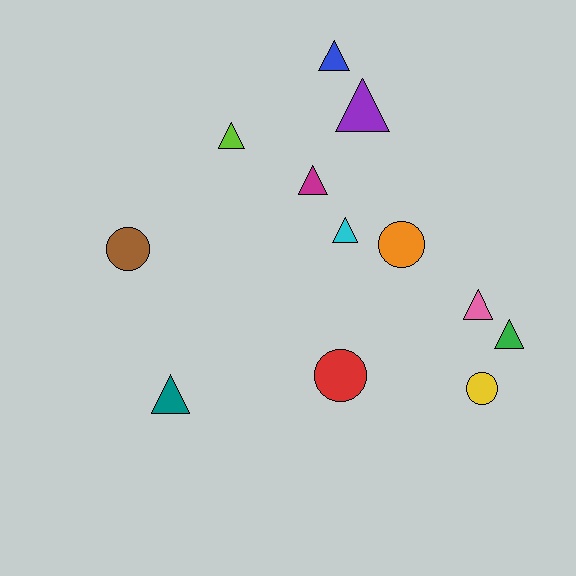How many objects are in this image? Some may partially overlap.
There are 12 objects.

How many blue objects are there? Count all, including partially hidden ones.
There is 1 blue object.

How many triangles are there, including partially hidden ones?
There are 8 triangles.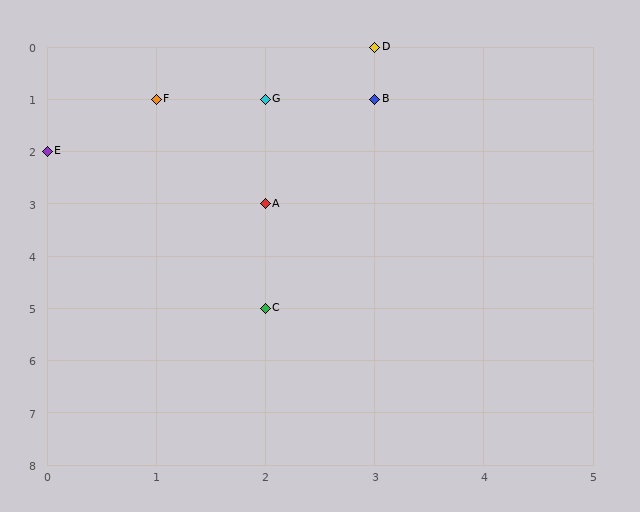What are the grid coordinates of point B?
Point B is at grid coordinates (3, 1).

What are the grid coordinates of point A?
Point A is at grid coordinates (2, 3).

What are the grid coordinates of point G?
Point G is at grid coordinates (2, 1).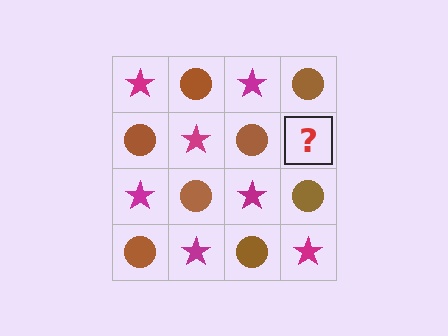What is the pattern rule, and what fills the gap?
The rule is that it alternates magenta star and brown circle in a checkerboard pattern. The gap should be filled with a magenta star.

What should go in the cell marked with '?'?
The missing cell should contain a magenta star.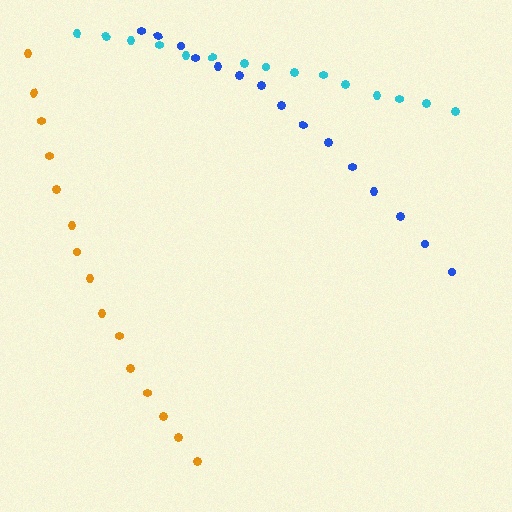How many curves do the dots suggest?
There are 3 distinct paths.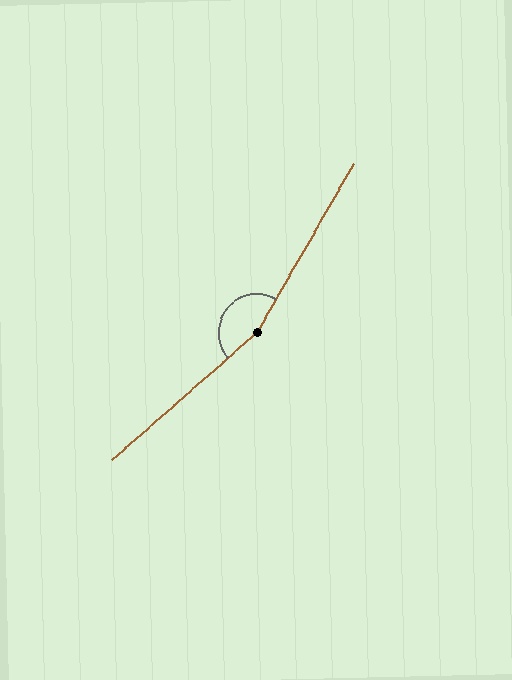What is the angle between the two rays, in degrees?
Approximately 161 degrees.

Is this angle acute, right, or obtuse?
It is obtuse.